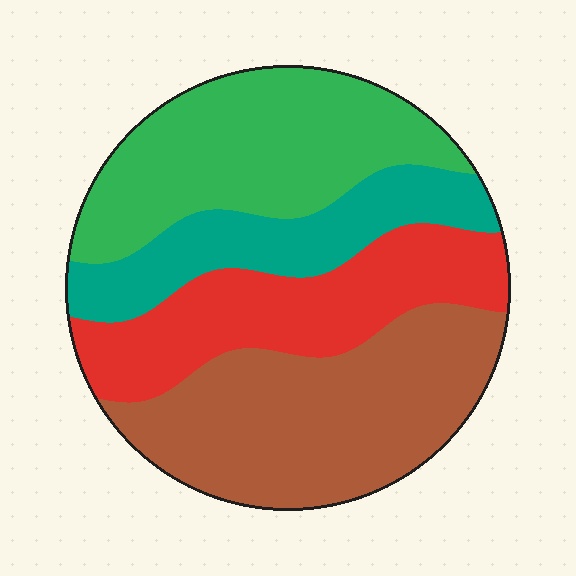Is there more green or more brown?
Brown.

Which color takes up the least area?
Teal, at roughly 15%.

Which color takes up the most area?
Brown, at roughly 30%.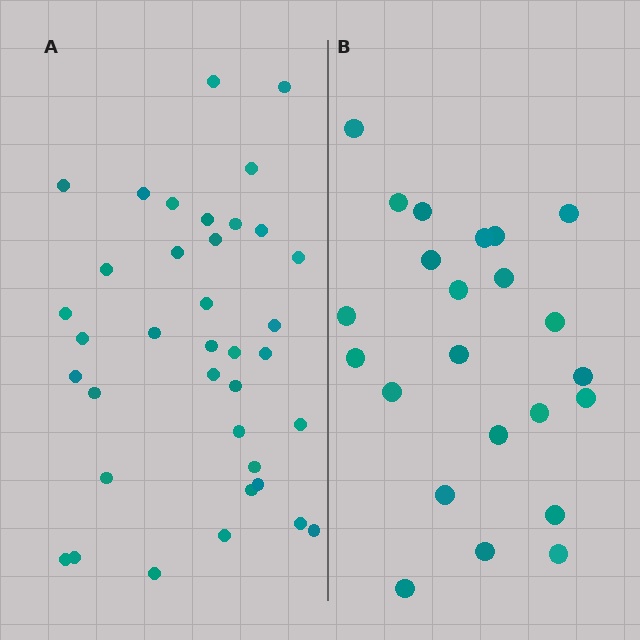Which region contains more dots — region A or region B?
Region A (the left region) has more dots.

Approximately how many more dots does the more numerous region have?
Region A has approximately 15 more dots than region B.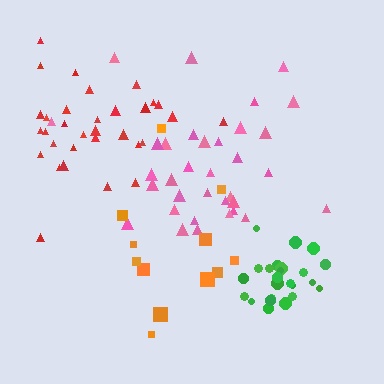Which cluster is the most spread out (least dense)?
Orange.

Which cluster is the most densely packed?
Green.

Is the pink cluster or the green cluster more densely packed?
Green.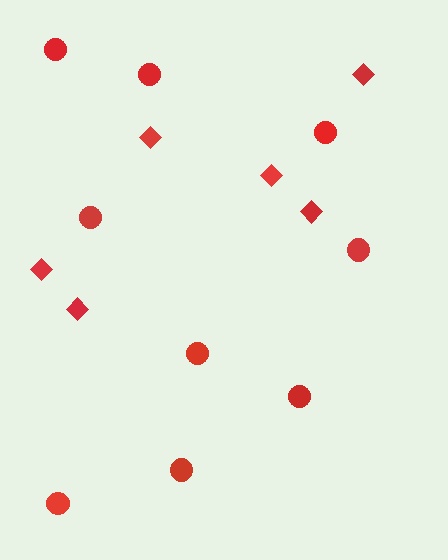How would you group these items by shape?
There are 2 groups: one group of diamonds (6) and one group of circles (9).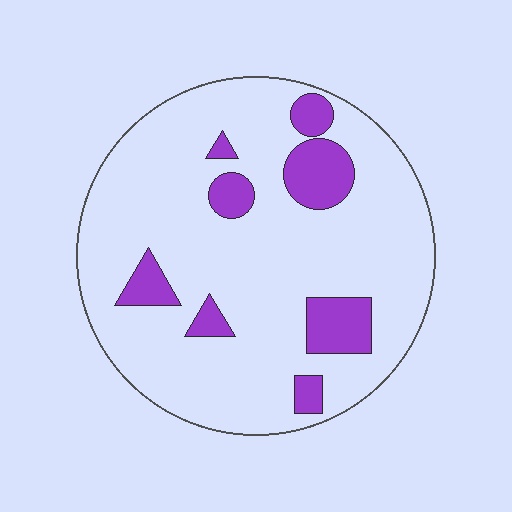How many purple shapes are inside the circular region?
8.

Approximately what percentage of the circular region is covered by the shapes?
Approximately 15%.